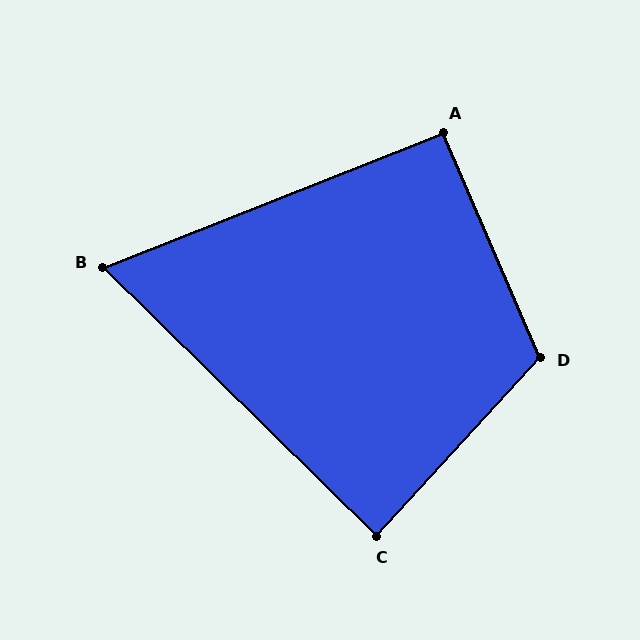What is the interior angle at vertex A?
Approximately 92 degrees (approximately right).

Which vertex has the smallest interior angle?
B, at approximately 66 degrees.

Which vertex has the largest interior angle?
D, at approximately 114 degrees.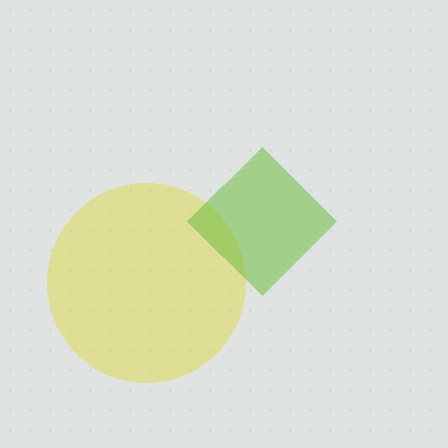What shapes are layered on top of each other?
The layered shapes are: a yellow circle, a lime diamond.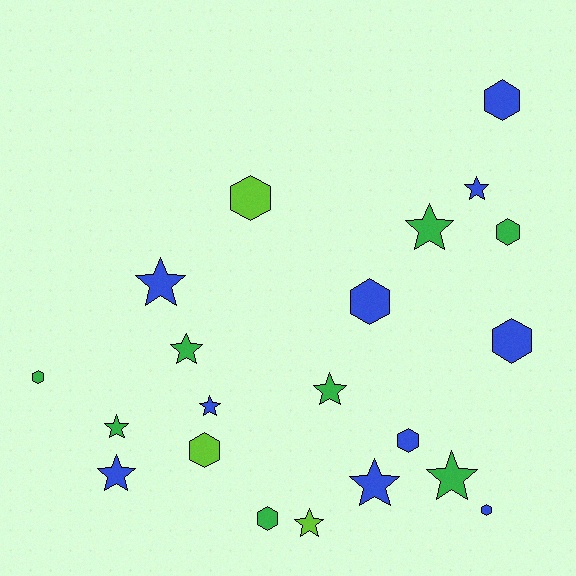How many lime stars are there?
There is 1 lime star.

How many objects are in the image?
There are 21 objects.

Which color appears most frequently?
Blue, with 10 objects.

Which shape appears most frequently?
Star, with 11 objects.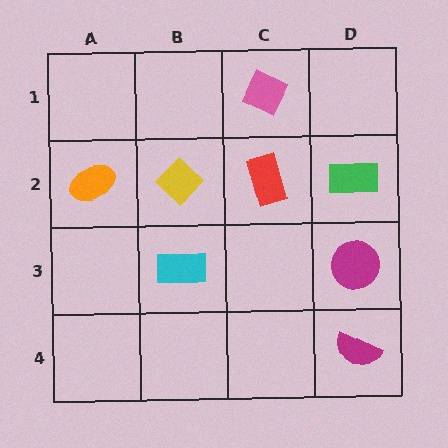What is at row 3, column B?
A cyan rectangle.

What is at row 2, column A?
An orange ellipse.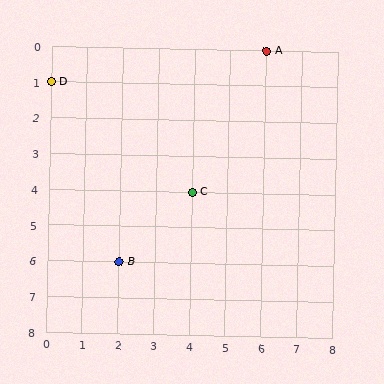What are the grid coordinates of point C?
Point C is at grid coordinates (4, 4).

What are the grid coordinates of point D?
Point D is at grid coordinates (0, 1).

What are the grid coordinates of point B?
Point B is at grid coordinates (2, 6).